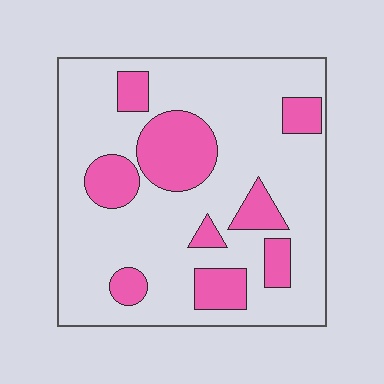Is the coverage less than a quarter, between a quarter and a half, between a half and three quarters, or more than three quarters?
Less than a quarter.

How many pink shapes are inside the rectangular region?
9.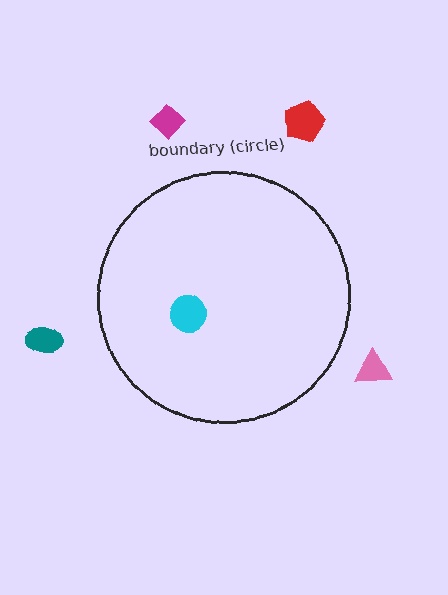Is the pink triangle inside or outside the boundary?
Outside.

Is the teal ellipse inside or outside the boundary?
Outside.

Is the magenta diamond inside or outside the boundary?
Outside.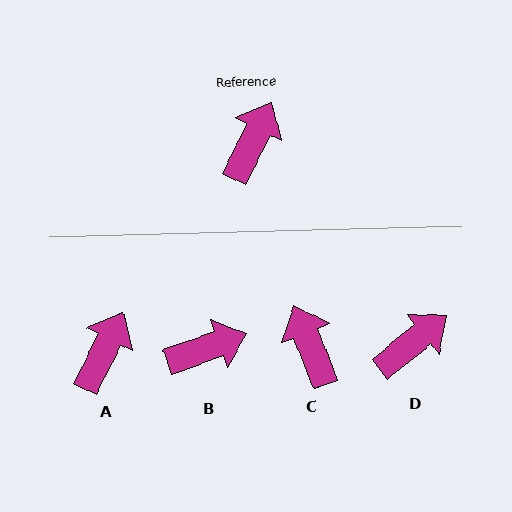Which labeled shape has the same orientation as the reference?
A.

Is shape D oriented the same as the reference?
No, it is off by about 25 degrees.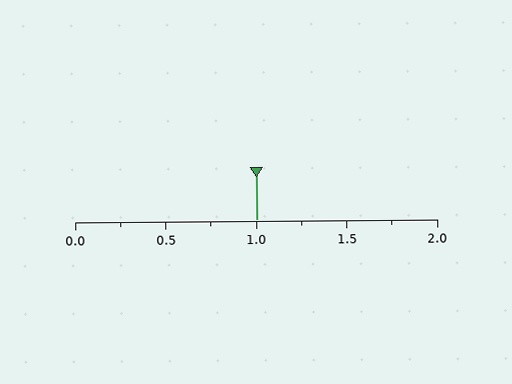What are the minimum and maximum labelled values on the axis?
The axis runs from 0.0 to 2.0.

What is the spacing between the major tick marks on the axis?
The major ticks are spaced 0.5 apart.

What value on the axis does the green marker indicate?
The marker indicates approximately 1.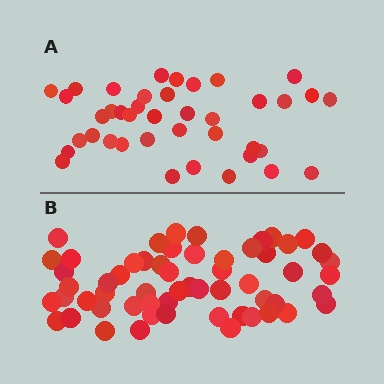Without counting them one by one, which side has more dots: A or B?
Region B (the bottom region) has more dots.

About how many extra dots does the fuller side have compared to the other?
Region B has approximately 20 more dots than region A.